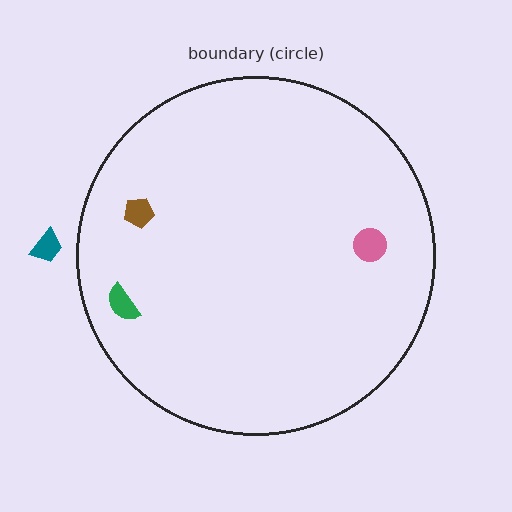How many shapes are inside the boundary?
3 inside, 1 outside.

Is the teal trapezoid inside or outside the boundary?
Outside.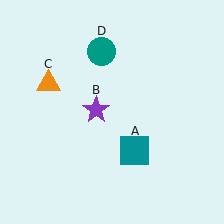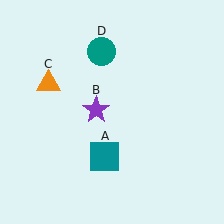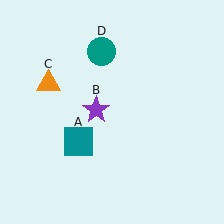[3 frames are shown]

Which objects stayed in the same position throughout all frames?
Purple star (object B) and orange triangle (object C) and teal circle (object D) remained stationary.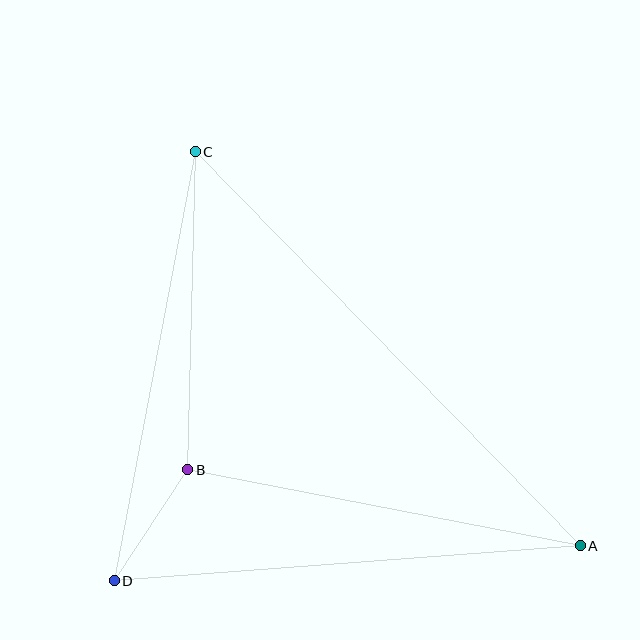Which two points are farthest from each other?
Points A and C are farthest from each other.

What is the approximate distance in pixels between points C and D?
The distance between C and D is approximately 436 pixels.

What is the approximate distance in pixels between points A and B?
The distance between A and B is approximately 400 pixels.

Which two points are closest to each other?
Points B and D are closest to each other.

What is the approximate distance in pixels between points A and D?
The distance between A and D is approximately 468 pixels.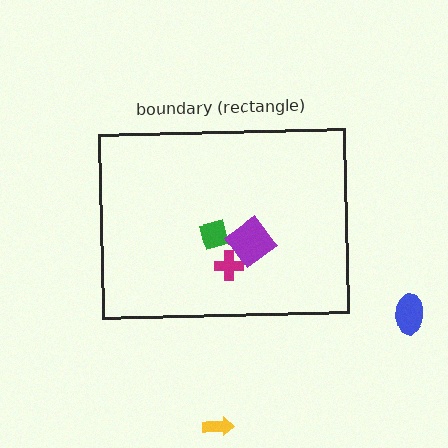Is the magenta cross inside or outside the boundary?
Inside.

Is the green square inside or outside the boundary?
Inside.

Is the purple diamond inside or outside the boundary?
Inside.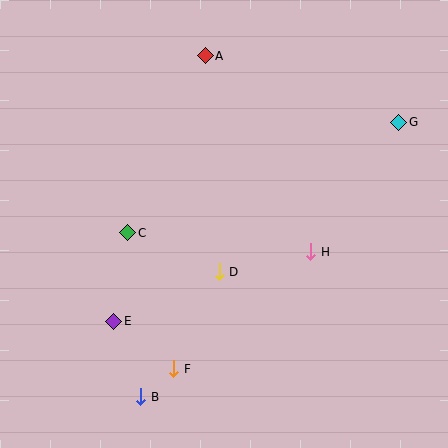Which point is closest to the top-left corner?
Point A is closest to the top-left corner.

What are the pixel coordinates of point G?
Point G is at (399, 122).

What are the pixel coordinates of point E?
Point E is at (114, 321).